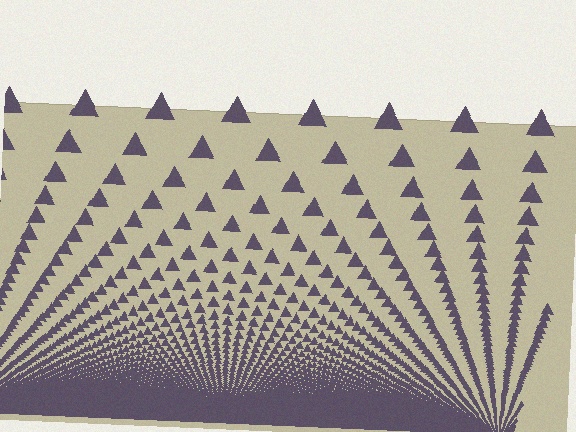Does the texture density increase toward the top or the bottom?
Density increases toward the bottom.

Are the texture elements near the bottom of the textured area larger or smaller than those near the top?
Smaller. The gradient is inverted — elements near the bottom are smaller and denser.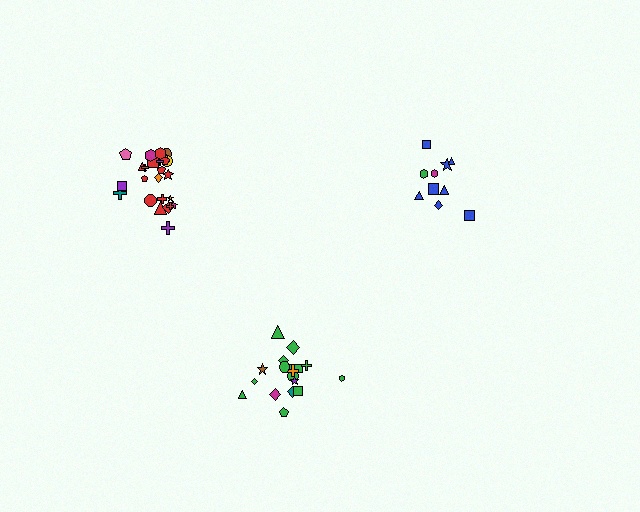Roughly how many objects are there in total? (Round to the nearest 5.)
Roughly 55 objects in total.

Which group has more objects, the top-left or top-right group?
The top-left group.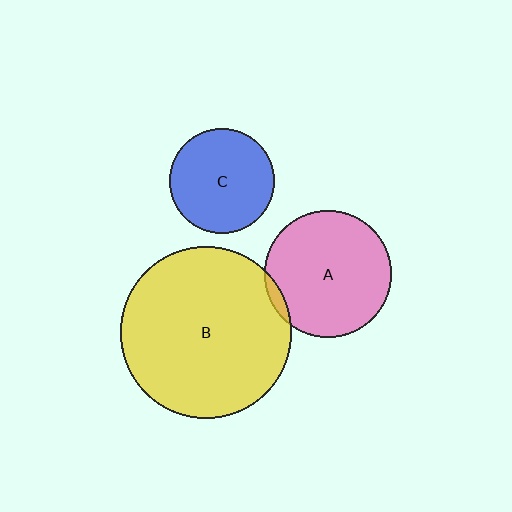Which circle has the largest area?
Circle B (yellow).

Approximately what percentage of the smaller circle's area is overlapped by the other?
Approximately 5%.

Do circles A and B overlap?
Yes.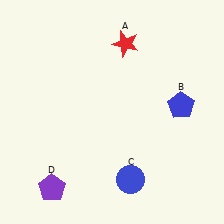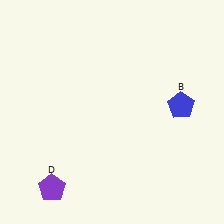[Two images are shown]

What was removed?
The red star (A), the blue circle (C) were removed in Image 2.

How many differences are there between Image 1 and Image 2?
There are 2 differences between the two images.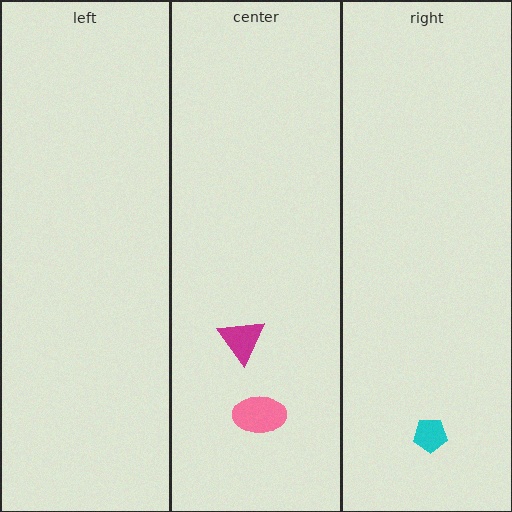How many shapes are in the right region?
1.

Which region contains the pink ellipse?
The center region.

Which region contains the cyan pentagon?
The right region.